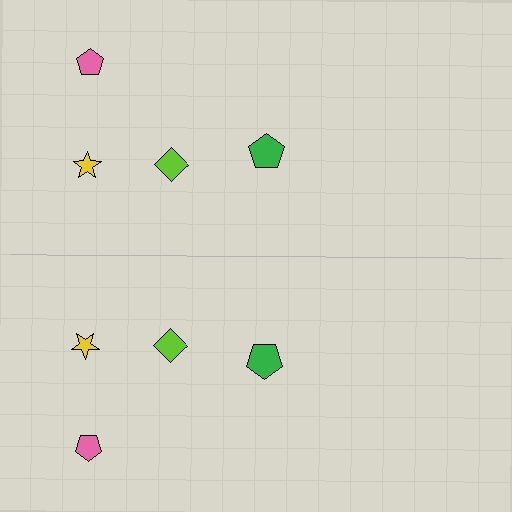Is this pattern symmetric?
Yes, this pattern has bilateral (reflection) symmetry.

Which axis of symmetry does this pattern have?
The pattern has a horizontal axis of symmetry running through the center of the image.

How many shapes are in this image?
There are 8 shapes in this image.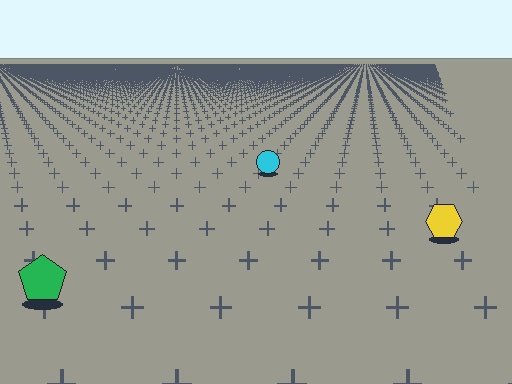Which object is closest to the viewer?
The green pentagon is closest. The texture marks near it are larger and more spread out.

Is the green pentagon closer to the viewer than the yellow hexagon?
Yes. The green pentagon is closer — you can tell from the texture gradient: the ground texture is coarser near it.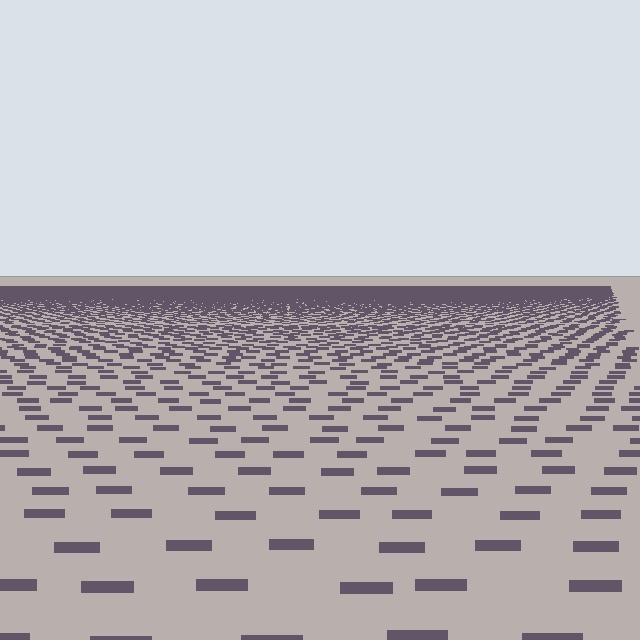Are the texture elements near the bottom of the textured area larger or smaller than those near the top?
Larger. Near the bottom, elements are closer to the viewer and appear at a bigger on-screen size.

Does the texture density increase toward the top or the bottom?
Density increases toward the top.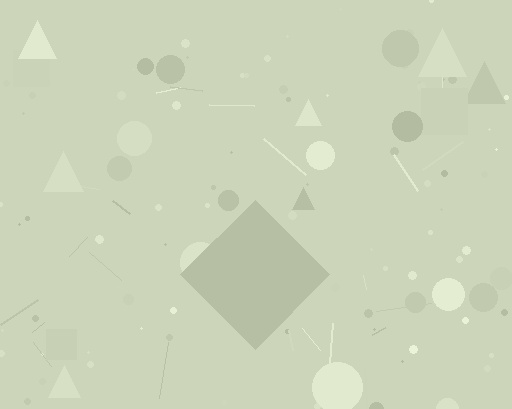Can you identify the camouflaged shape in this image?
The camouflaged shape is a diamond.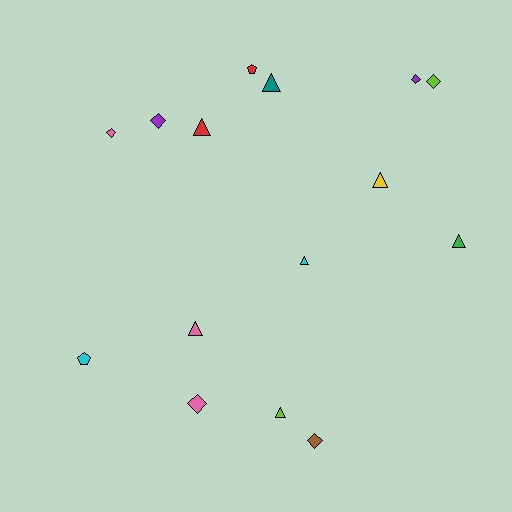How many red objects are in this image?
There are 2 red objects.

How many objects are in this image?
There are 15 objects.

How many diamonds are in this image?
There are 6 diamonds.